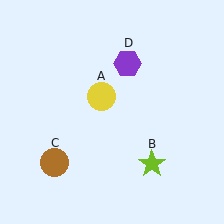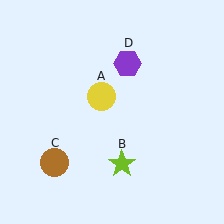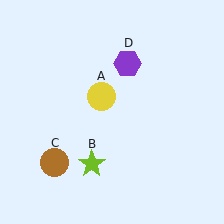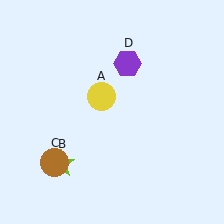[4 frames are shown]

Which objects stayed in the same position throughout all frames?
Yellow circle (object A) and brown circle (object C) and purple hexagon (object D) remained stationary.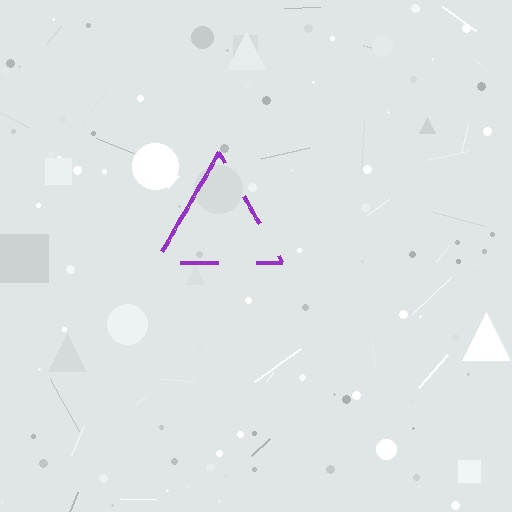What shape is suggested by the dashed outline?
The dashed outline suggests a triangle.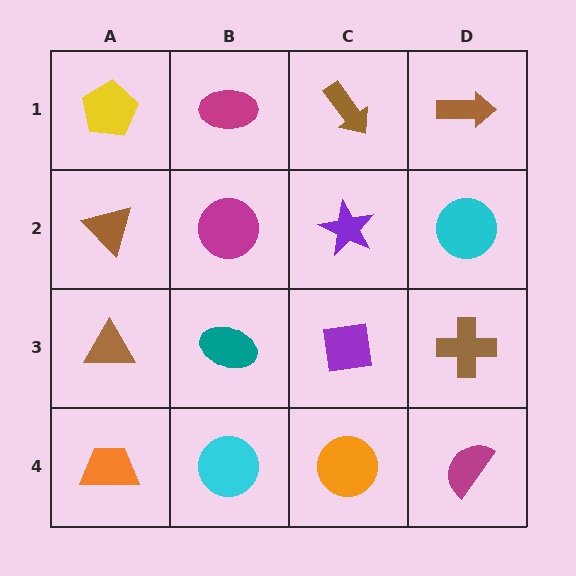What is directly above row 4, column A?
A brown triangle.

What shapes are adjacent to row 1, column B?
A magenta circle (row 2, column B), a yellow pentagon (row 1, column A), a brown arrow (row 1, column C).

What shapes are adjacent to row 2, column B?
A magenta ellipse (row 1, column B), a teal ellipse (row 3, column B), a brown triangle (row 2, column A), a purple star (row 2, column C).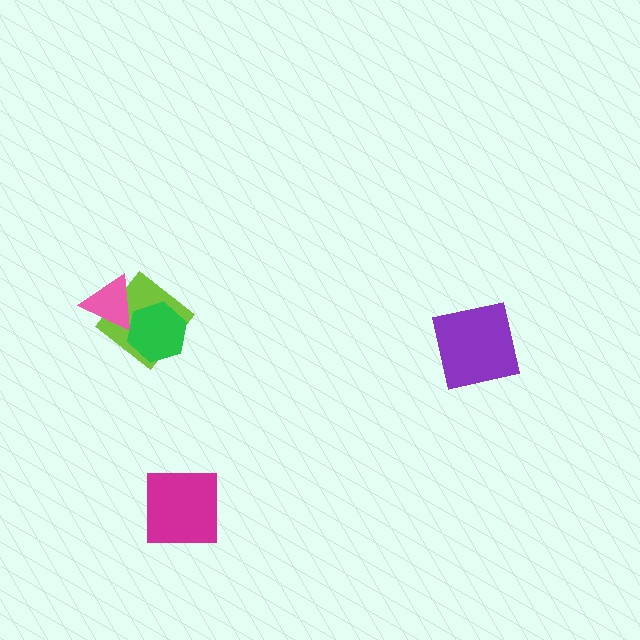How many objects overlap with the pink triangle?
2 objects overlap with the pink triangle.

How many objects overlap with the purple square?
0 objects overlap with the purple square.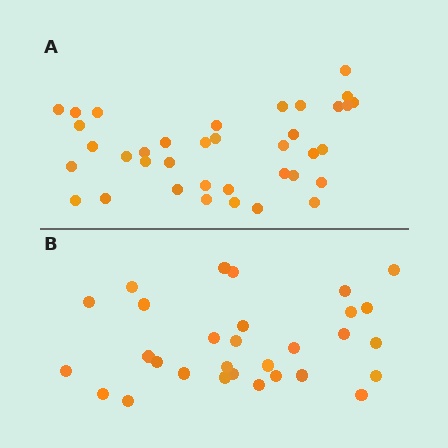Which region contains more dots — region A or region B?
Region A (the top region) has more dots.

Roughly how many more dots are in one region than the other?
Region A has roughly 8 or so more dots than region B.